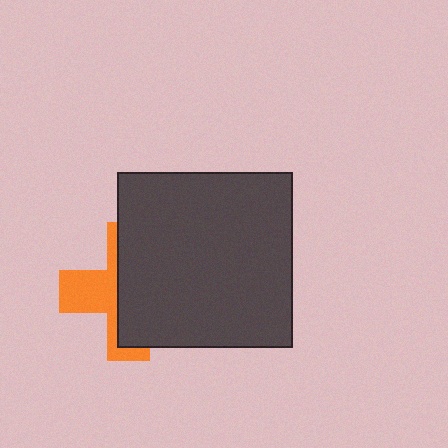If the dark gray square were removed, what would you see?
You would see the complete orange cross.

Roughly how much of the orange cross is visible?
A small part of it is visible (roughly 39%).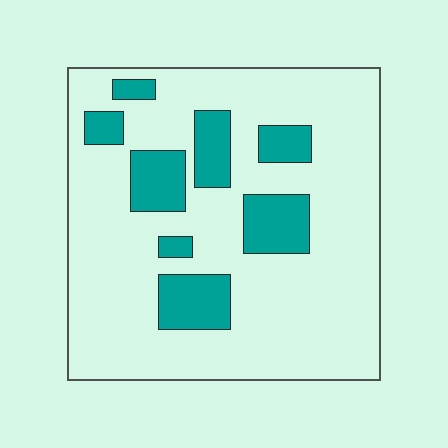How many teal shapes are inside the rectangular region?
8.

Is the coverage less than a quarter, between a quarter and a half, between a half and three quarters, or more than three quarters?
Less than a quarter.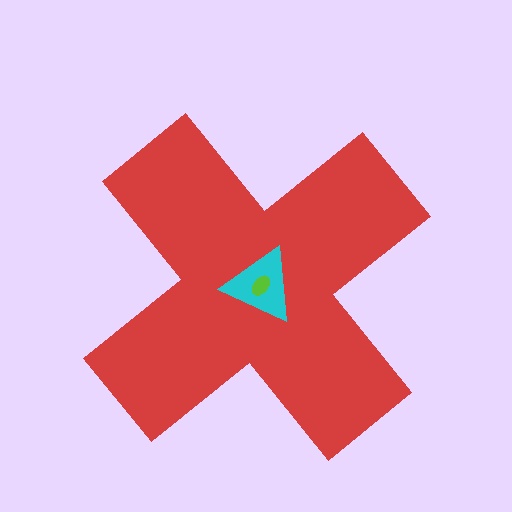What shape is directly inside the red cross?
The cyan triangle.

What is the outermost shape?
The red cross.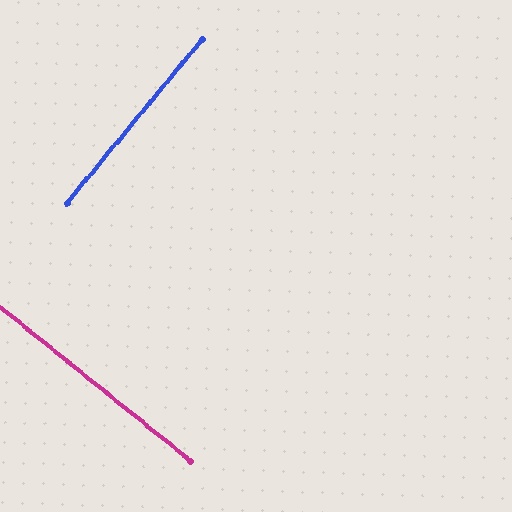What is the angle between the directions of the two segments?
Approximately 89 degrees.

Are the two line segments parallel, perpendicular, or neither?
Perpendicular — they meet at approximately 89°.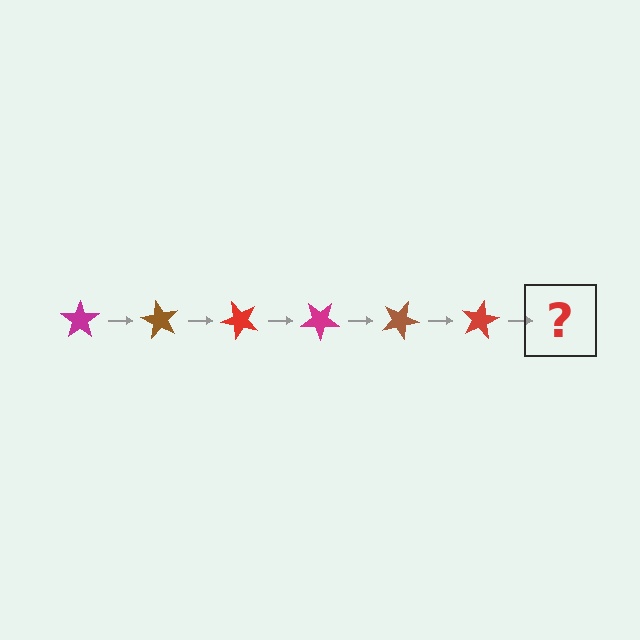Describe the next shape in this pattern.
It should be a magenta star, rotated 360 degrees from the start.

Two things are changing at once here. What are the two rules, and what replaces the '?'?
The two rules are that it rotates 60 degrees each step and the color cycles through magenta, brown, and red. The '?' should be a magenta star, rotated 360 degrees from the start.